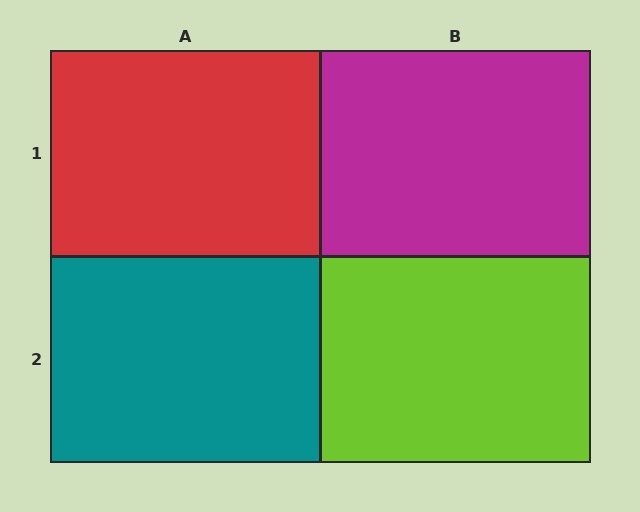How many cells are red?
1 cell is red.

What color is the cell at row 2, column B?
Lime.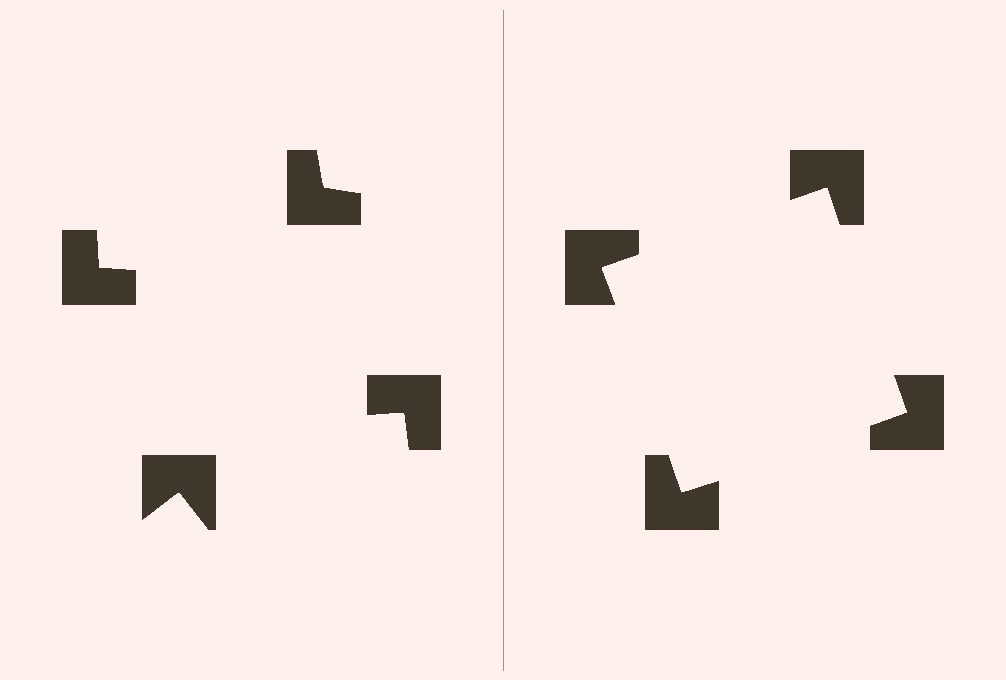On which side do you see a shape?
An illusory square appears on the right side. On the left side the wedge cuts are rotated, so no coherent shape forms.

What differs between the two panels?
The notched squares are positioned identically on both sides; only the wedge orientations differ. On the right they align to a square; on the left they are misaligned.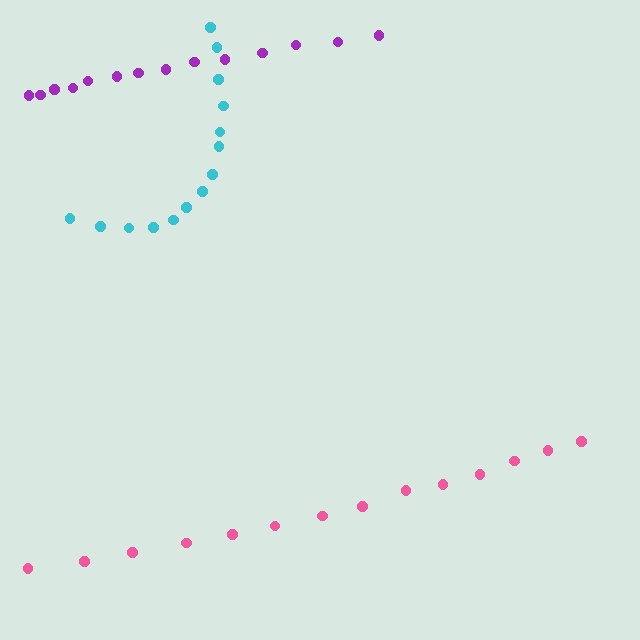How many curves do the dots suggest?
There are 3 distinct paths.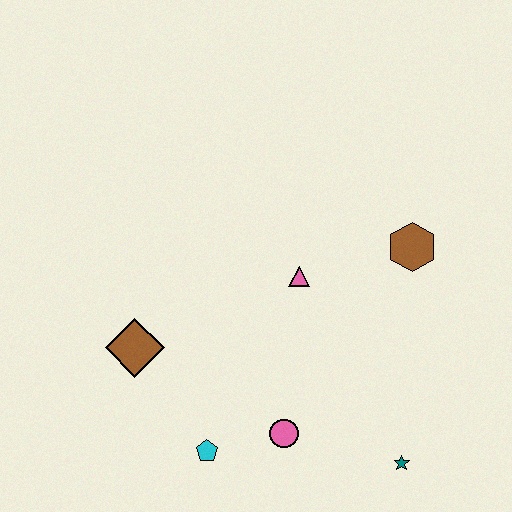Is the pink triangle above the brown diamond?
Yes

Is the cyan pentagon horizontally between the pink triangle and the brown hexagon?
No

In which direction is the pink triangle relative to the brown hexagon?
The pink triangle is to the left of the brown hexagon.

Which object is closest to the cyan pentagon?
The pink circle is closest to the cyan pentagon.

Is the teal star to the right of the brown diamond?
Yes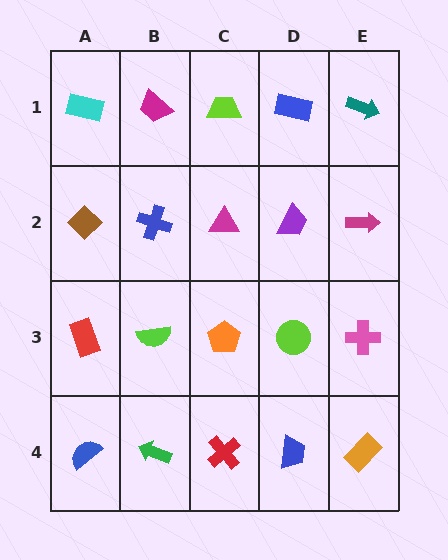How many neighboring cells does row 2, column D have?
4.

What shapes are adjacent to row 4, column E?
A pink cross (row 3, column E), a blue trapezoid (row 4, column D).